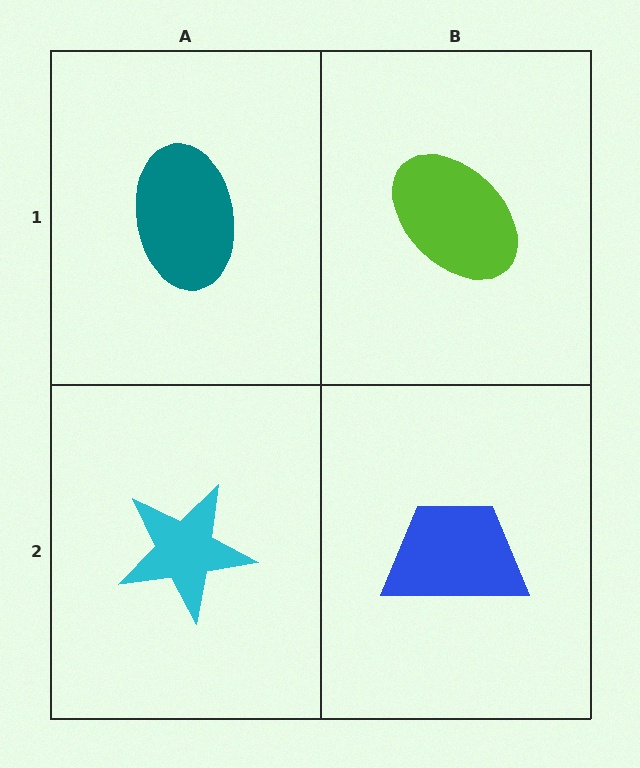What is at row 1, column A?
A teal ellipse.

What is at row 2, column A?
A cyan star.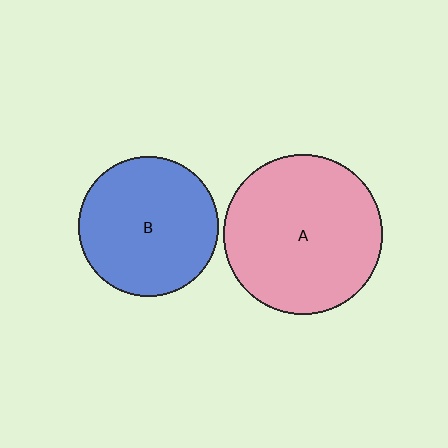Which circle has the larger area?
Circle A (pink).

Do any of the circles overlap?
No, none of the circles overlap.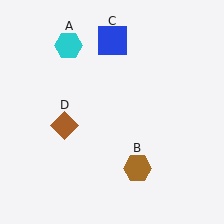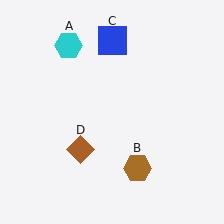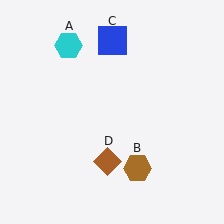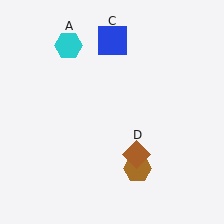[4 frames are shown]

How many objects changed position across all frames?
1 object changed position: brown diamond (object D).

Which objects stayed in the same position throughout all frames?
Cyan hexagon (object A) and brown hexagon (object B) and blue square (object C) remained stationary.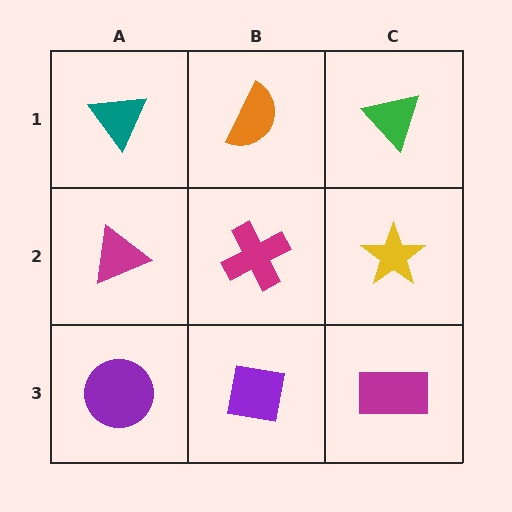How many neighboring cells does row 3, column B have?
3.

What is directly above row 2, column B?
An orange semicircle.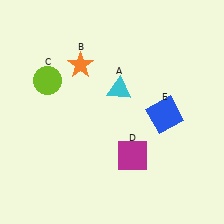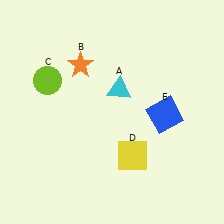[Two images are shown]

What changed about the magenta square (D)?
In Image 1, D is magenta. In Image 2, it changed to yellow.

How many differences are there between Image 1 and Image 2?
There is 1 difference between the two images.